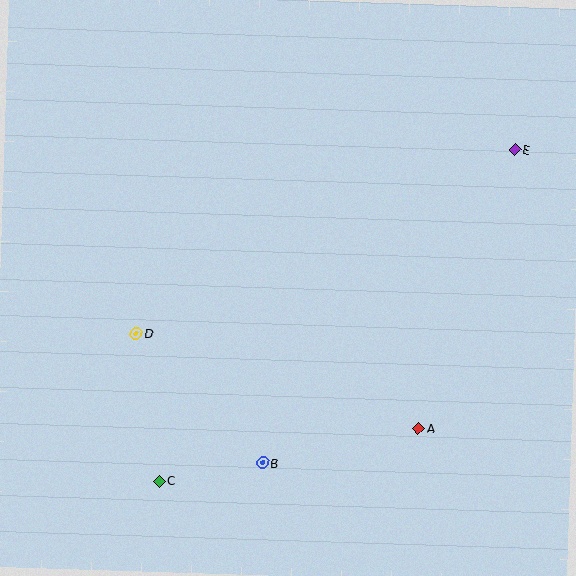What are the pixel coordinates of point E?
Point E is at (515, 150).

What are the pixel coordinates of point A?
Point A is at (418, 429).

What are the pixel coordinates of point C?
Point C is at (159, 481).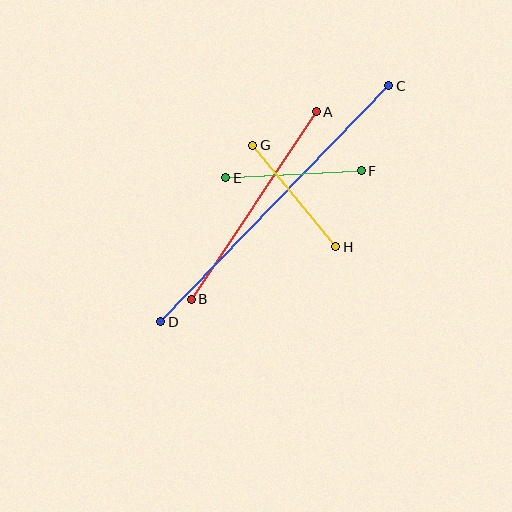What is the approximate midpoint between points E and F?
The midpoint is at approximately (294, 174) pixels.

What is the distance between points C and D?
The distance is approximately 328 pixels.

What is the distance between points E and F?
The distance is approximately 136 pixels.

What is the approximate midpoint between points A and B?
The midpoint is at approximately (254, 206) pixels.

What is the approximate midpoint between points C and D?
The midpoint is at approximately (275, 204) pixels.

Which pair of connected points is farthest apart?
Points C and D are farthest apart.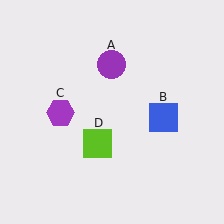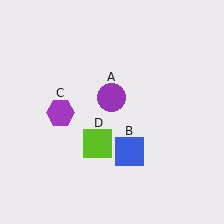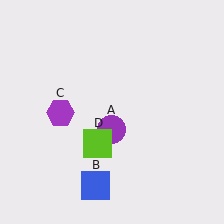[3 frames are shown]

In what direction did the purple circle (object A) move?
The purple circle (object A) moved down.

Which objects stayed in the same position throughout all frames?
Purple hexagon (object C) and lime square (object D) remained stationary.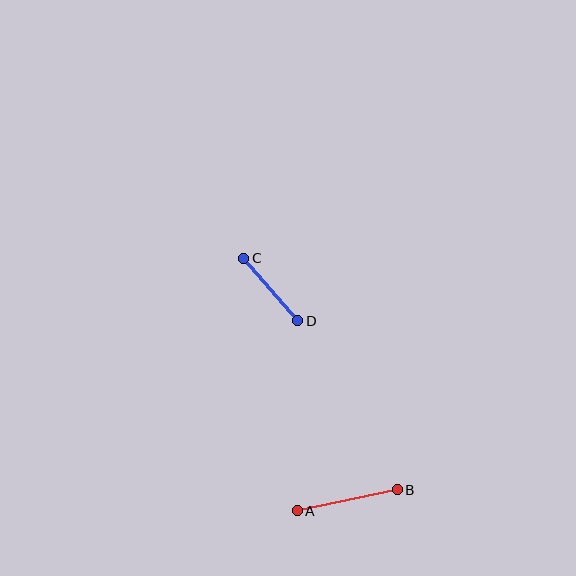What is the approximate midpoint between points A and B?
The midpoint is at approximately (347, 500) pixels.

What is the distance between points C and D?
The distance is approximately 83 pixels.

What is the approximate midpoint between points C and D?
The midpoint is at approximately (271, 289) pixels.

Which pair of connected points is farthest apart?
Points A and B are farthest apart.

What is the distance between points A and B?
The distance is approximately 102 pixels.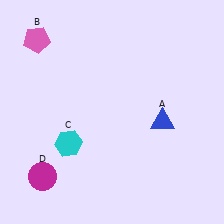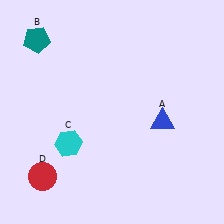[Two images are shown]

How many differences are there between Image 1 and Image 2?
There are 2 differences between the two images.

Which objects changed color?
B changed from pink to teal. D changed from magenta to red.